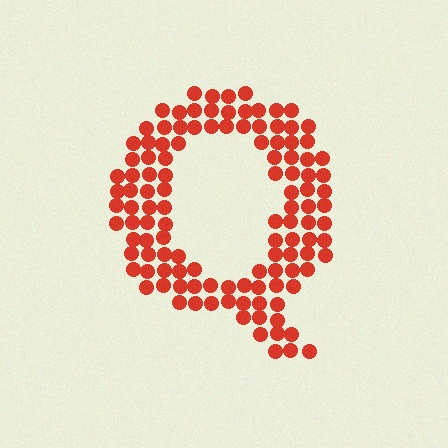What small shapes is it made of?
It is made of small circles.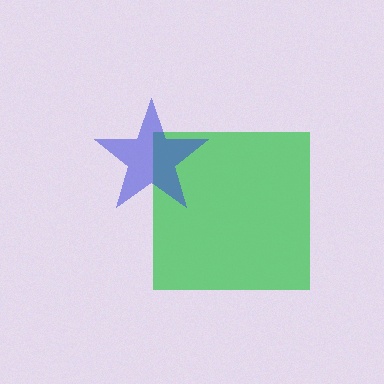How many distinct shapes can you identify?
There are 2 distinct shapes: a green square, a blue star.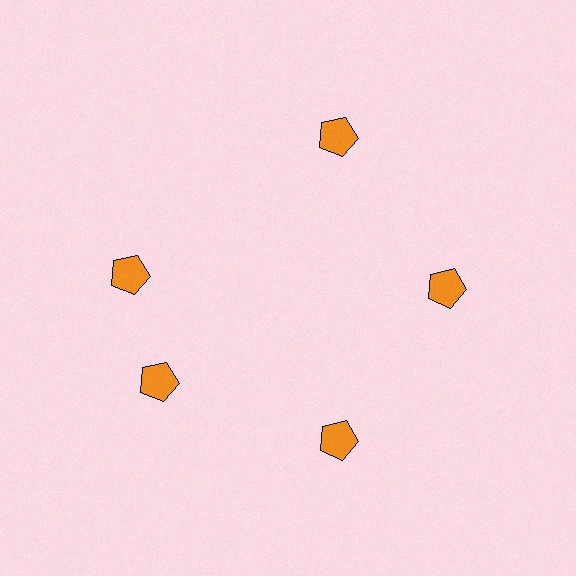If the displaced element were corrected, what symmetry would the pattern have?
It would have 5-fold rotational symmetry — the pattern would map onto itself every 72 degrees.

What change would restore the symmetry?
The symmetry would be restored by rotating it back into even spacing with its neighbors so that all 5 pentagons sit at equal angles and equal distance from the center.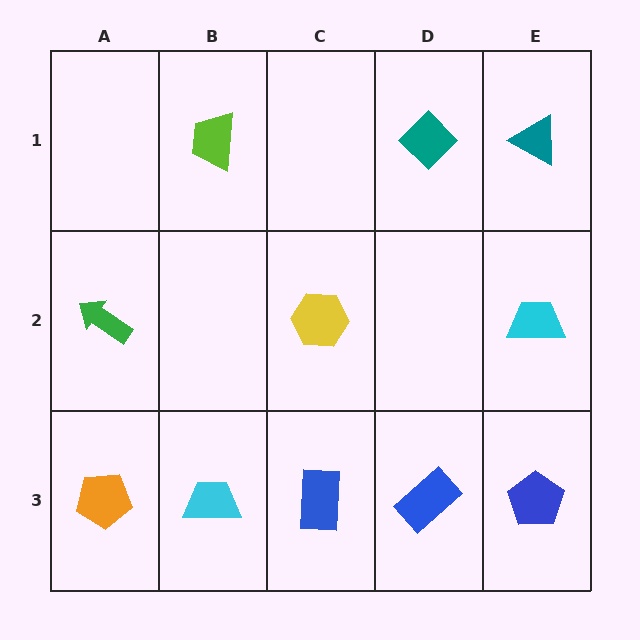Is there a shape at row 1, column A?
No, that cell is empty.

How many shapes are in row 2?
3 shapes.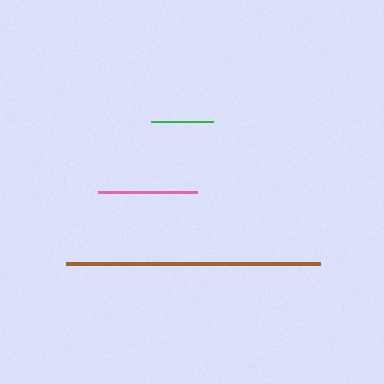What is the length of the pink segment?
The pink segment is approximately 98 pixels long.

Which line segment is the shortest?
The green line is the shortest at approximately 62 pixels.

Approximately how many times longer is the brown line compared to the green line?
The brown line is approximately 4.1 times the length of the green line.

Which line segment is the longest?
The brown line is the longest at approximately 255 pixels.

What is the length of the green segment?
The green segment is approximately 62 pixels long.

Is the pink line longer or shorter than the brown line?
The brown line is longer than the pink line.